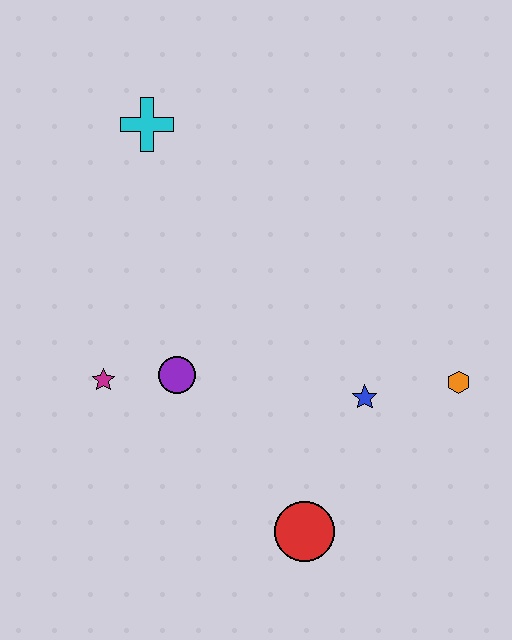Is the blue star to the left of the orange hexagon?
Yes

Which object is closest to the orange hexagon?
The blue star is closest to the orange hexagon.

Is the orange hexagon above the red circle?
Yes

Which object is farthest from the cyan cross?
The red circle is farthest from the cyan cross.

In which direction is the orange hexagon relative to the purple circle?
The orange hexagon is to the right of the purple circle.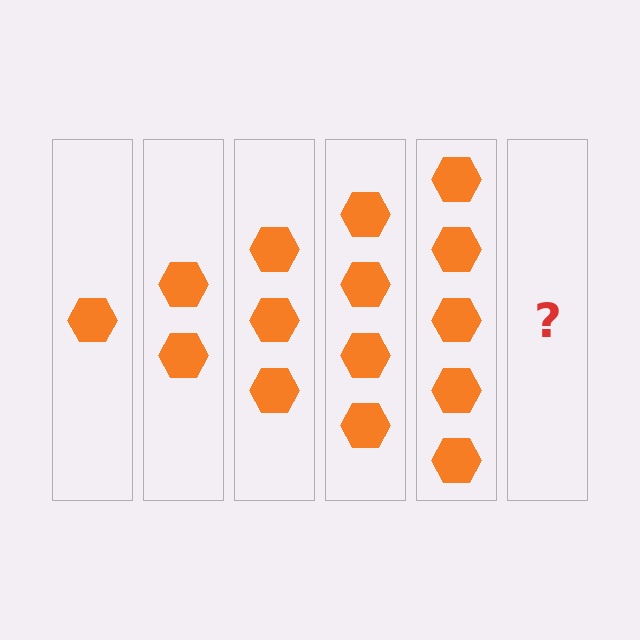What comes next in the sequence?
The next element should be 6 hexagons.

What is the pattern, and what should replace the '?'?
The pattern is that each step adds one more hexagon. The '?' should be 6 hexagons.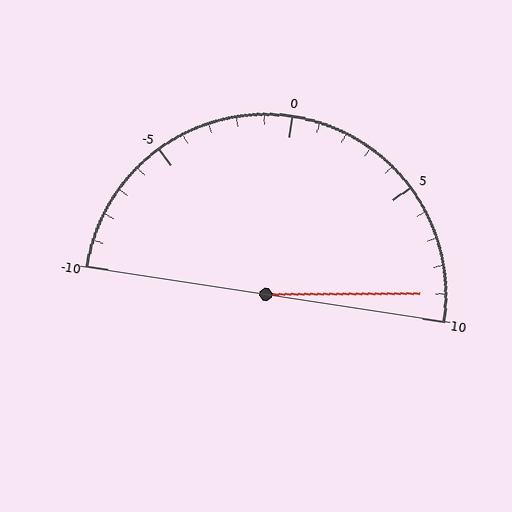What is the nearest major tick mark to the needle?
The nearest major tick mark is 10.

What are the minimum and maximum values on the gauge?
The gauge ranges from -10 to 10.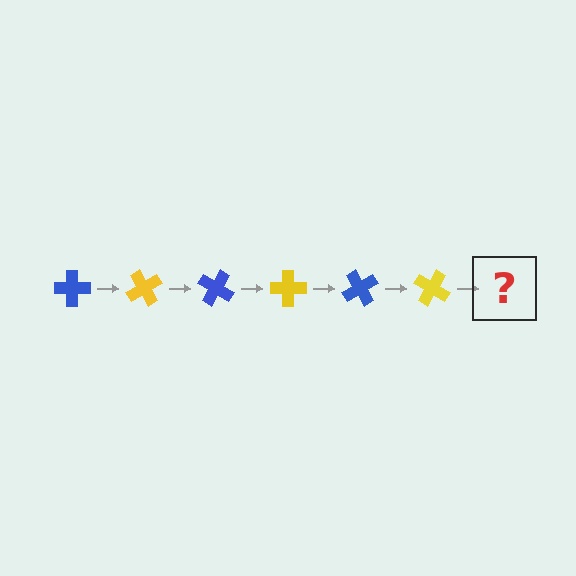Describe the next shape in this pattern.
It should be a blue cross, rotated 360 degrees from the start.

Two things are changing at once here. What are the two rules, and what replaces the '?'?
The two rules are that it rotates 60 degrees each step and the color cycles through blue and yellow. The '?' should be a blue cross, rotated 360 degrees from the start.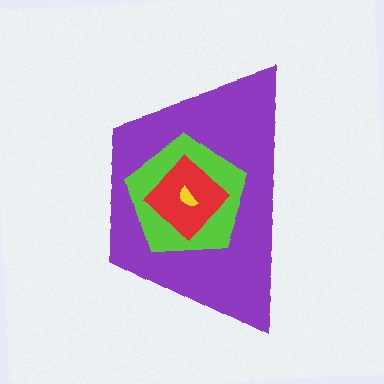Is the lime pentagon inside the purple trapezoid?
Yes.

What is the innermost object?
The yellow semicircle.